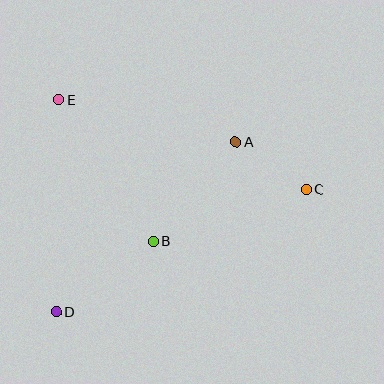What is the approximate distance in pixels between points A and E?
The distance between A and E is approximately 181 pixels.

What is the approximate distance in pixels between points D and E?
The distance between D and E is approximately 212 pixels.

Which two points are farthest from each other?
Points C and D are farthest from each other.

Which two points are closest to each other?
Points A and C are closest to each other.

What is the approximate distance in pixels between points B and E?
The distance between B and E is approximately 170 pixels.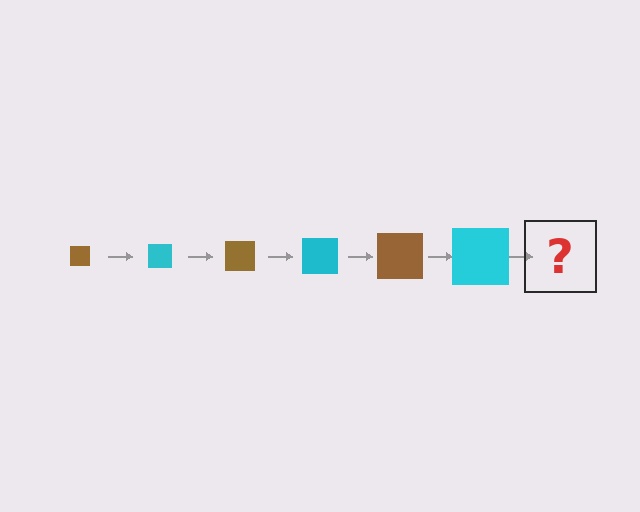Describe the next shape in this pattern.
It should be a brown square, larger than the previous one.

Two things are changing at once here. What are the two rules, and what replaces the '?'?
The two rules are that the square grows larger each step and the color cycles through brown and cyan. The '?' should be a brown square, larger than the previous one.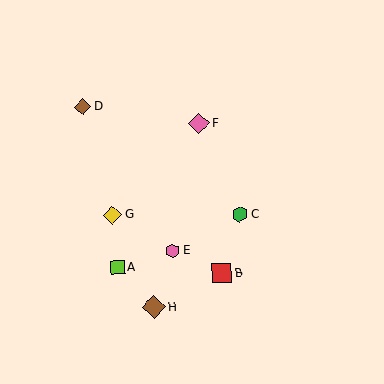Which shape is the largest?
The brown diamond (labeled H) is the largest.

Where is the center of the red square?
The center of the red square is at (222, 273).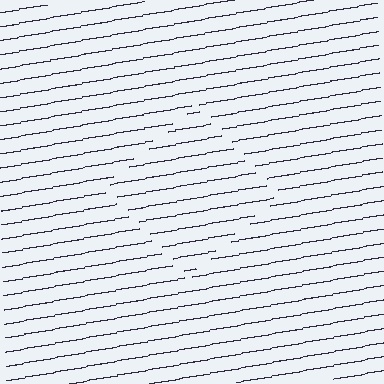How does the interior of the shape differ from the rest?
The interior of the shape contains the same grating, shifted by half a period — the contour is defined by the phase discontinuity where line-ends from the inner and outer gratings abut.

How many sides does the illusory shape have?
4 sides — the line-ends trace a square.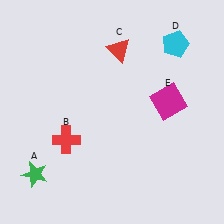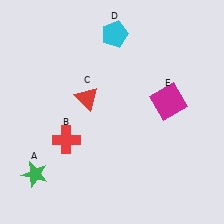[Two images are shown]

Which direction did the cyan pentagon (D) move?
The cyan pentagon (D) moved left.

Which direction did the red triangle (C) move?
The red triangle (C) moved down.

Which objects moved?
The objects that moved are: the red triangle (C), the cyan pentagon (D).